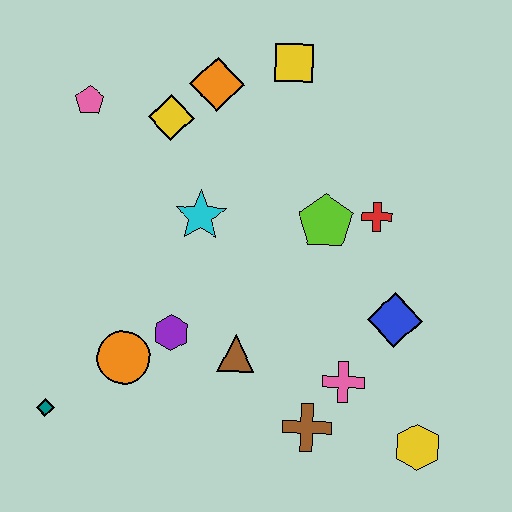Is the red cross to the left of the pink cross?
No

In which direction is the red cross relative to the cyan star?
The red cross is to the right of the cyan star.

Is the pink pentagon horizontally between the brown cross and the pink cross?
No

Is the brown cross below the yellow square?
Yes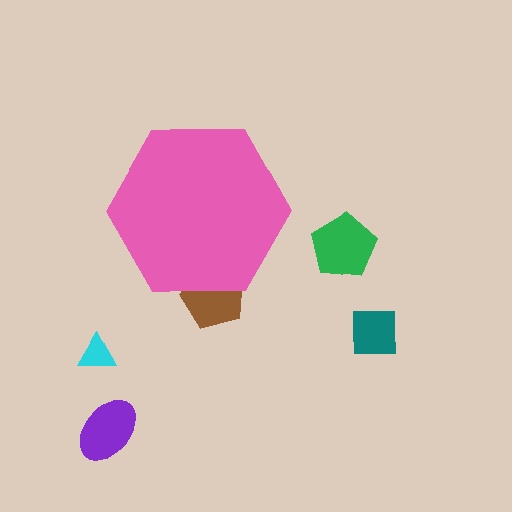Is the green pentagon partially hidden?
No, the green pentagon is fully visible.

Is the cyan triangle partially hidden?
No, the cyan triangle is fully visible.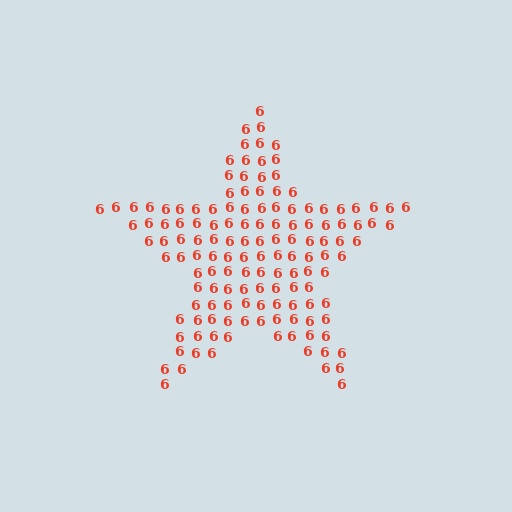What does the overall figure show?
The overall figure shows a star.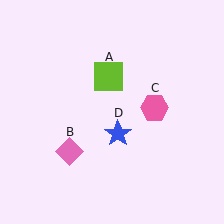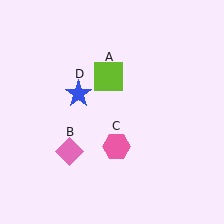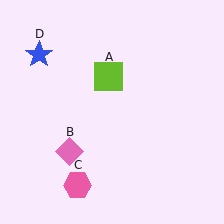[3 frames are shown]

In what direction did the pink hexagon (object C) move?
The pink hexagon (object C) moved down and to the left.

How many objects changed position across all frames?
2 objects changed position: pink hexagon (object C), blue star (object D).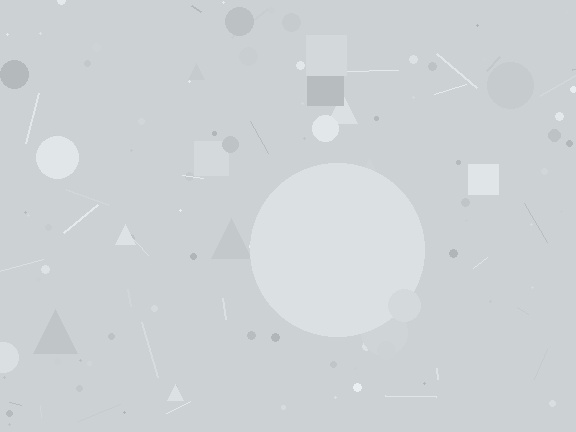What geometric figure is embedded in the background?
A circle is embedded in the background.